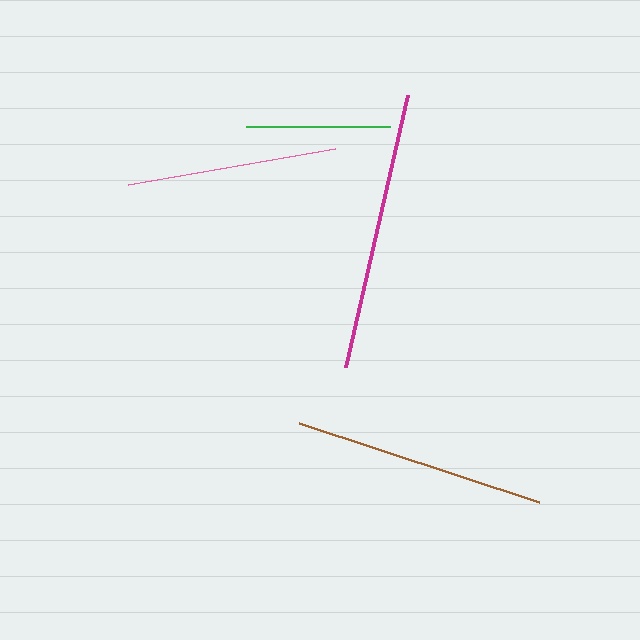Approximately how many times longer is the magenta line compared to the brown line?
The magenta line is approximately 1.1 times the length of the brown line.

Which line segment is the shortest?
The green line is the shortest at approximately 144 pixels.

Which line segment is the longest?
The magenta line is the longest at approximately 279 pixels.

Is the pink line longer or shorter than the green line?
The pink line is longer than the green line.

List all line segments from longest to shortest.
From longest to shortest: magenta, brown, pink, green.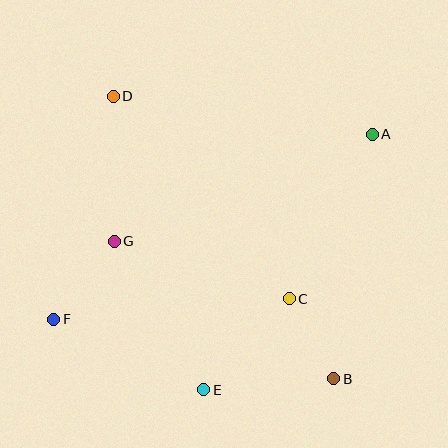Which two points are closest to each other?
Points B and C are closest to each other.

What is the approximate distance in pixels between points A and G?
The distance between A and G is approximately 279 pixels.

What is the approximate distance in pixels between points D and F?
The distance between D and F is approximately 231 pixels.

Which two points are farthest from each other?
Points A and F are farthest from each other.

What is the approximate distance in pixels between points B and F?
The distance between B and F is approximately 286 pixels.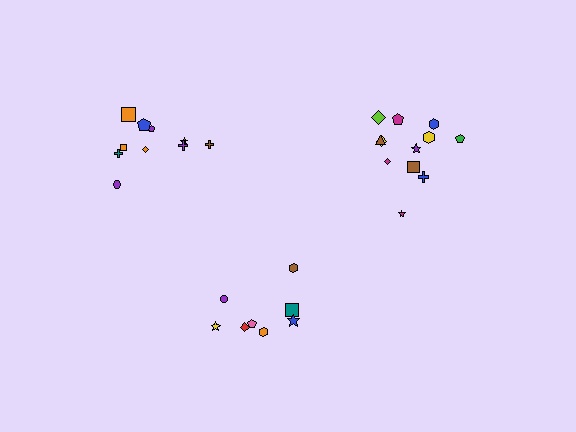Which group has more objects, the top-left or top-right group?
The top-right group.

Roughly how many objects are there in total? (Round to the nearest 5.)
Roughly 30 objects in total.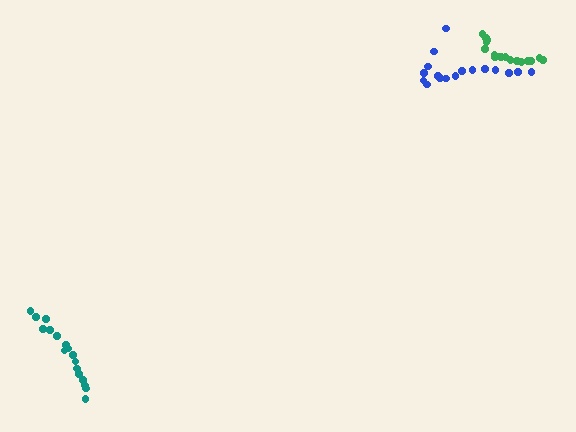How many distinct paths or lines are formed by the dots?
There are 3 distinct paths.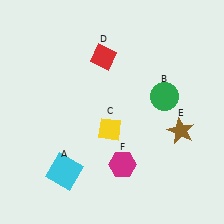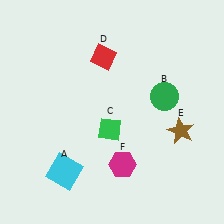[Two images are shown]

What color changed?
The diamond (C) changed from yellow in Image 1 to green in Image 2.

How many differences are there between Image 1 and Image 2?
There is 1 difference between the two images.